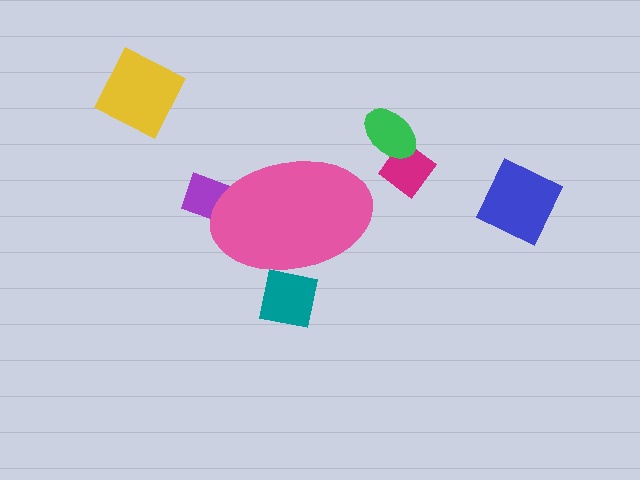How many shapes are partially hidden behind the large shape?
2 shapes are partially hidden.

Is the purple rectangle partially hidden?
Yes, the purple rectangle is partially hidden behind the pink ellipse.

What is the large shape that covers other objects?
A pink ellipse.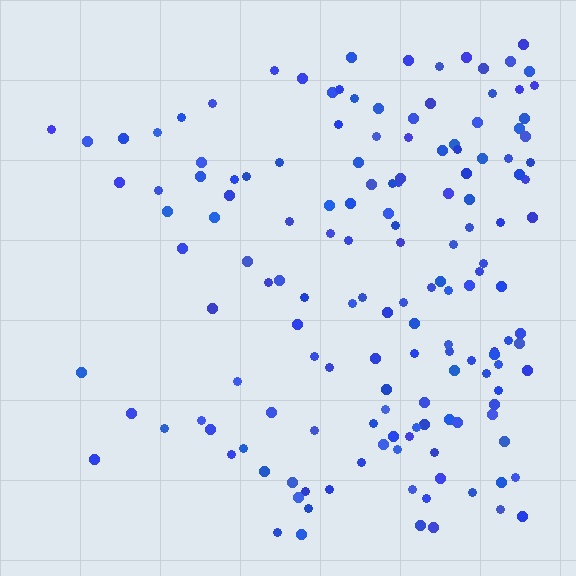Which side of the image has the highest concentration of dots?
The right.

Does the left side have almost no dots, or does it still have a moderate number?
Still a moderate number, just noticeably fewer than the right.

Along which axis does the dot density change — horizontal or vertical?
Horizontal.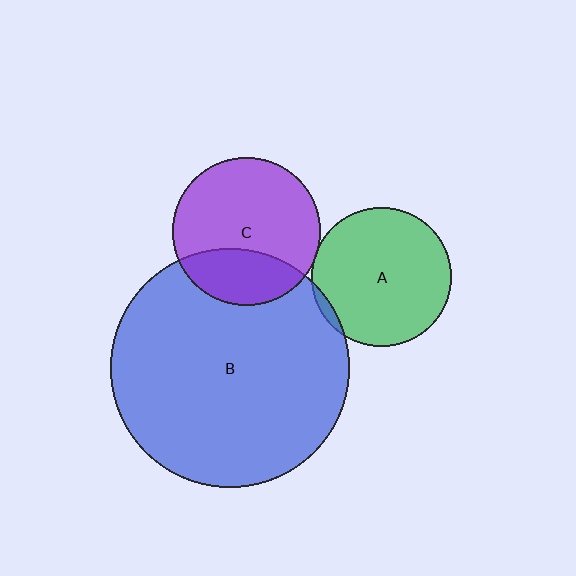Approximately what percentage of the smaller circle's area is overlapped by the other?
Approximately 5%.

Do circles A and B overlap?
Yes.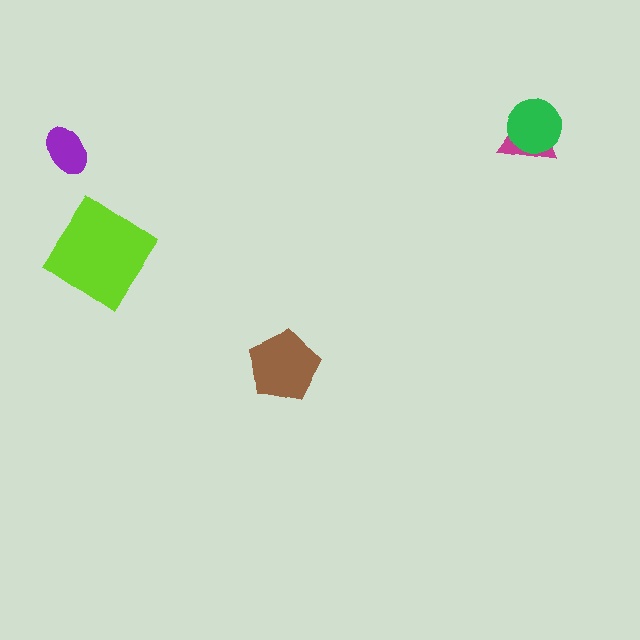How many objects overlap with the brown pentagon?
0 objects overlap with the brown pentagon.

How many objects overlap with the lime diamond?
0 objects overlap with the lime diamond.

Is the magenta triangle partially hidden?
Yes, it is partially covered by another shape.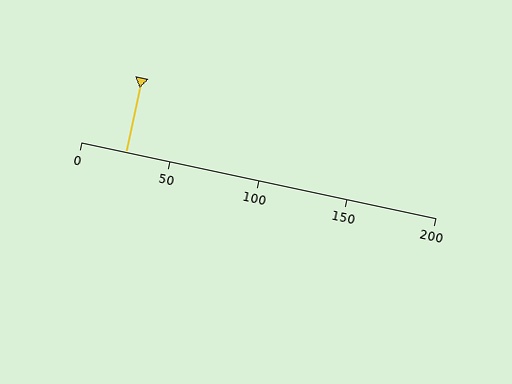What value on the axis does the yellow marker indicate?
The marker indicates approximately 25.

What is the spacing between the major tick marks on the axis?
The major ticks are spaced 50 apart.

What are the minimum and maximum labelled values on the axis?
The axis runs from 0 to 200.